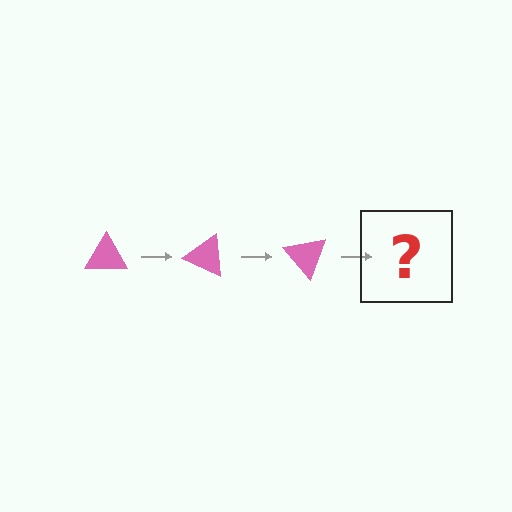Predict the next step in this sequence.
The next step is a pink triangle rotated 75 degrees.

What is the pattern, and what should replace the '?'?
The pattern is that the triangle rotates 25 degrees each step. The '?' should be a pink triangle rotated 75 degrees.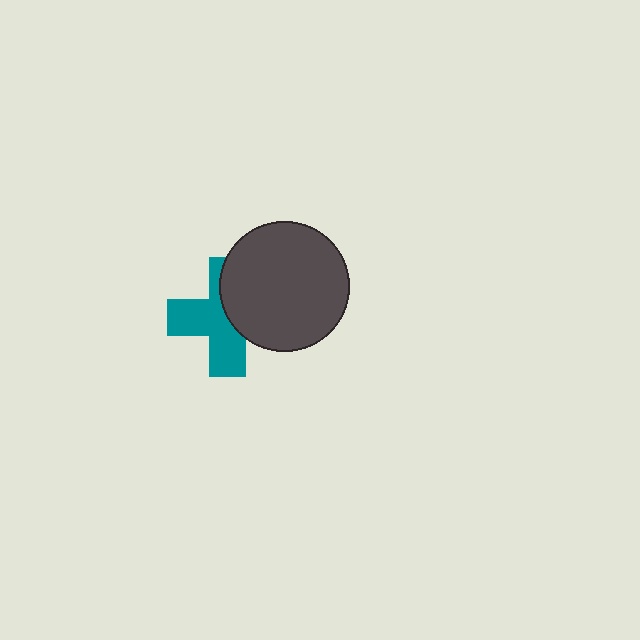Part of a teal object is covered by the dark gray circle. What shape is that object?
It is a cross.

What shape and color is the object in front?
The object in front is a dark gray circle.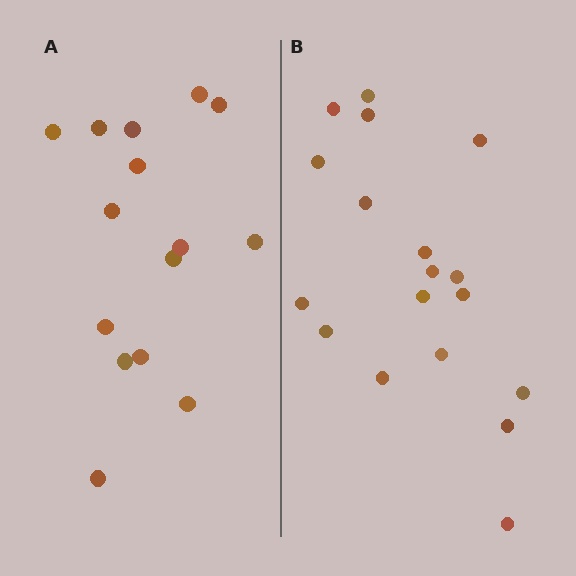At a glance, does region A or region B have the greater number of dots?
Region B (the right region) has more dots.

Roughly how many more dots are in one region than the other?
Region B has just a few more — roughly 2 or 3 more dots than region A.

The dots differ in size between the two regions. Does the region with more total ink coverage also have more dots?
No. Region A has more total ink coverage because its dots are larger, but region B actually contains more individual dots. Total area can be misleading — the number of items is what matters here.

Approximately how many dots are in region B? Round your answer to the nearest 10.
About 20 dots. (The exact count is 18, which rounds to 20.)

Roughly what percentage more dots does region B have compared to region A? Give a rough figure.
About 20% more.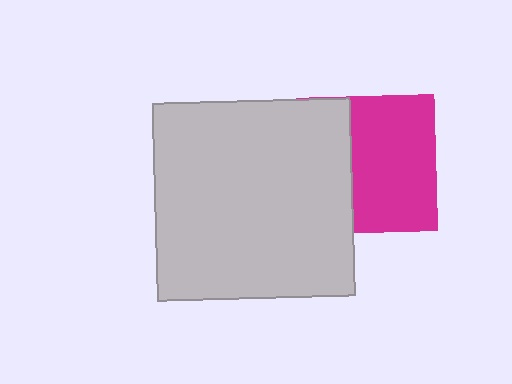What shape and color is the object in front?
The object in front is a light gray square.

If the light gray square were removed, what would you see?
You would see the complete magenta square.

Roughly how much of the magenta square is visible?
About half of it is visible (roughly 61%).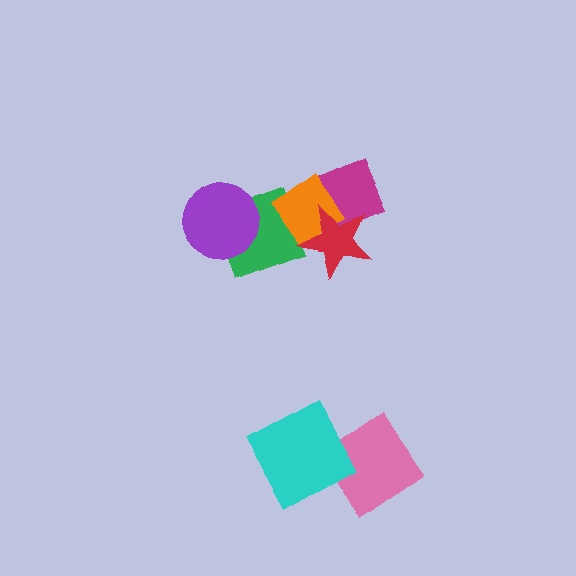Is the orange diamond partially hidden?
Yes, it is partially covered by another shape.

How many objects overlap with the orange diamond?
3 objects overlap with the orange diamond.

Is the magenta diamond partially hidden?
Yes, it is partially covered by another shape.